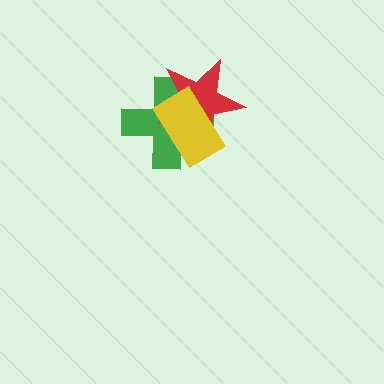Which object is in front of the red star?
The yellow rectangle is in front of the red star.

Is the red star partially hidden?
Yes, it is partially covered by another shape.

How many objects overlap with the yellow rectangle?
2 objects overlap with the yellow rectangle.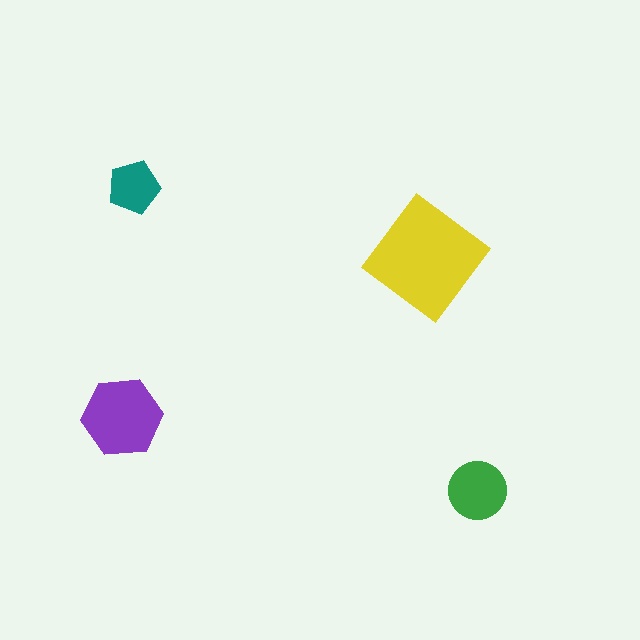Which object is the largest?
The yellow diamond.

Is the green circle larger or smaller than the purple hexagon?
Smaller.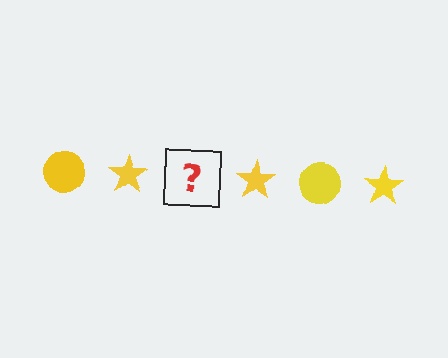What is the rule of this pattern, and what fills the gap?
The rule is that the pattern cycles through circle, star shapes in yellow. The gap should be filled with a yellow circle.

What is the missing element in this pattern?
The missing element is a yellow circle.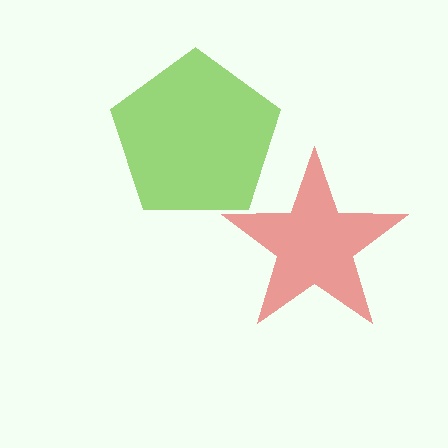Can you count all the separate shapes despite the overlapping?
Yes, there are 2 separate shapes.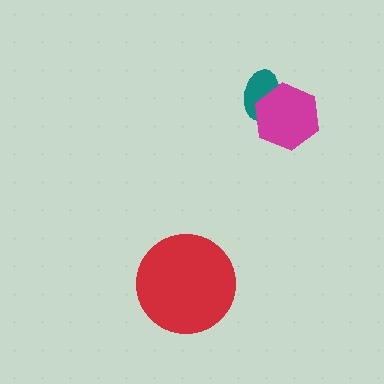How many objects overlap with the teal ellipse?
1 object overlaps with the teal ellipse.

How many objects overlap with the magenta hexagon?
1 object overlaps with the magenta hexagon.